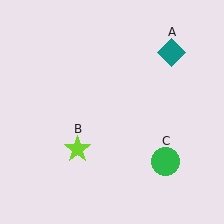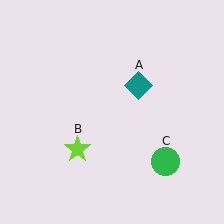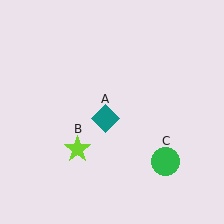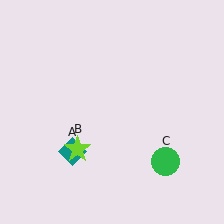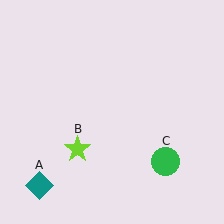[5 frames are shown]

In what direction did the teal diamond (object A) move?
The teal diamond (object A) moved down and to the left.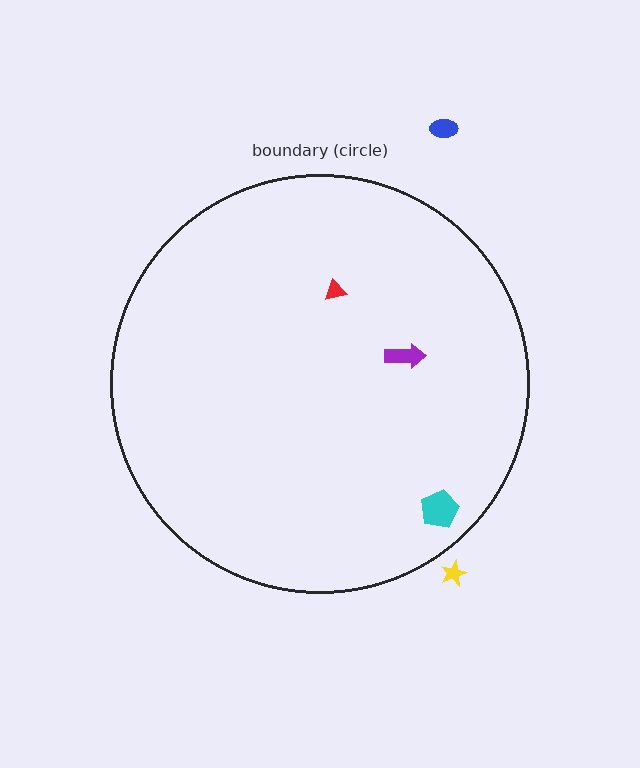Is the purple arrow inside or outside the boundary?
Inside.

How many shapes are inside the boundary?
3 inside, 2 outside.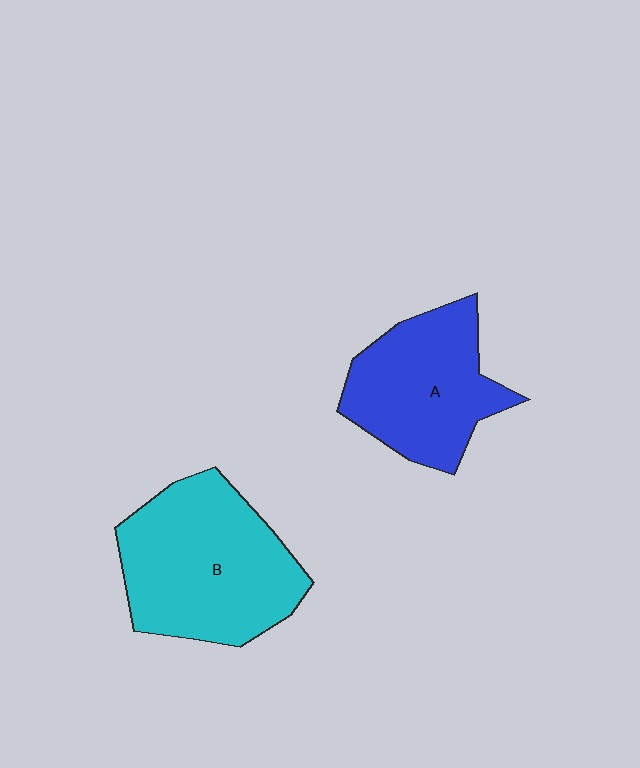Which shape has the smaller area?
Shape A (blue).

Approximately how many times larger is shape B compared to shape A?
Approximately 1.3 times.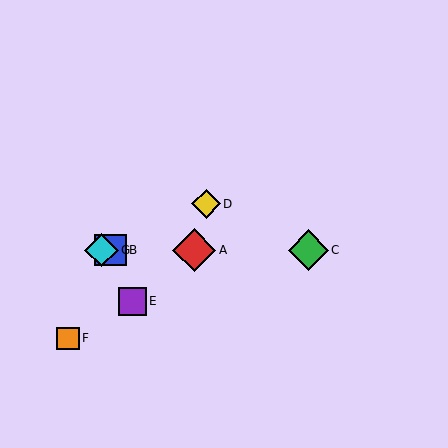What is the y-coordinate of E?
Object E is at y≈301.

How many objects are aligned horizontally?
4 objects (A, B, C, G) are aligned horizontally.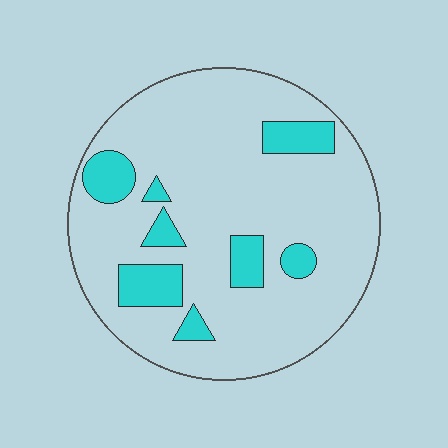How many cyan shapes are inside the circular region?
8.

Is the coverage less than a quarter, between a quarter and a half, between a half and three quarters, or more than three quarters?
Less than a quarter.